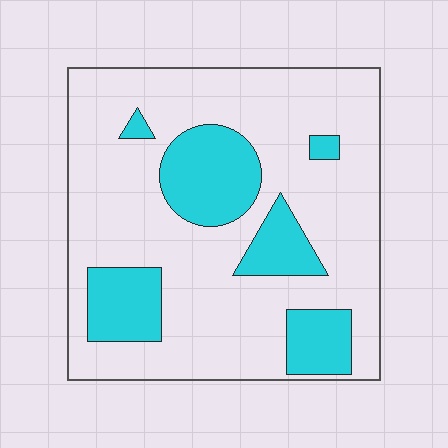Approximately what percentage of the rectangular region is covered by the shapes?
Approximately 25%.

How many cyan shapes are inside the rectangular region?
6.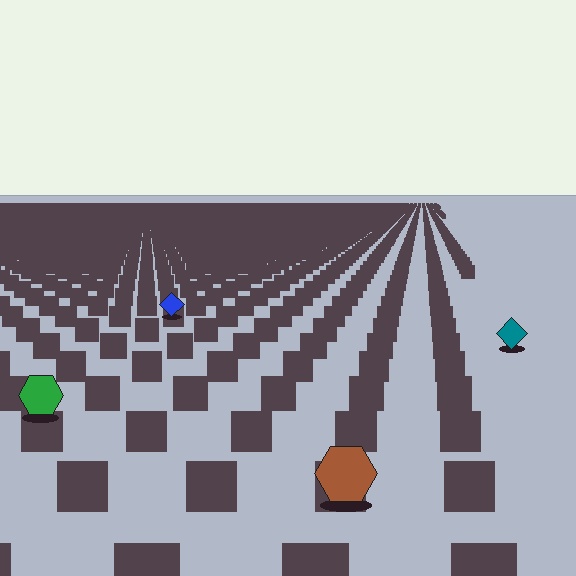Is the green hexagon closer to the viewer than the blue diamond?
Yes. The green hexagon is closer — you can tell from the texture gradient: the ground texture is coarser near it.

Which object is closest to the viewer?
The brown hexagon is closest. The texture marks near it are larger and more spread out.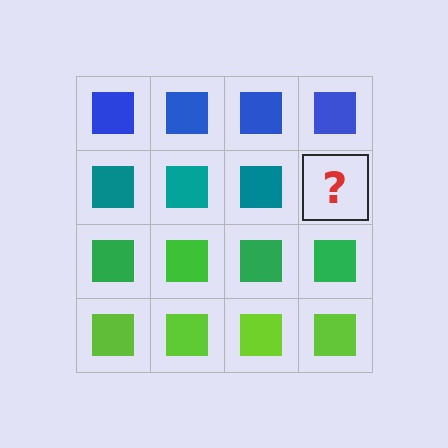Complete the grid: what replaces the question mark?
The question mark should be replaced with a teal square.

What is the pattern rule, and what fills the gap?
The rule is that each row has a consistent color. The gap should be filled with a teal square.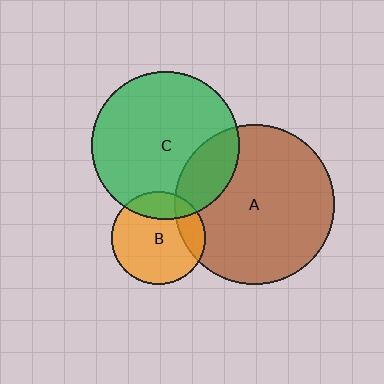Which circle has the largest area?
Circle A (brown).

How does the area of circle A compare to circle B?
Approximately 2.9 times.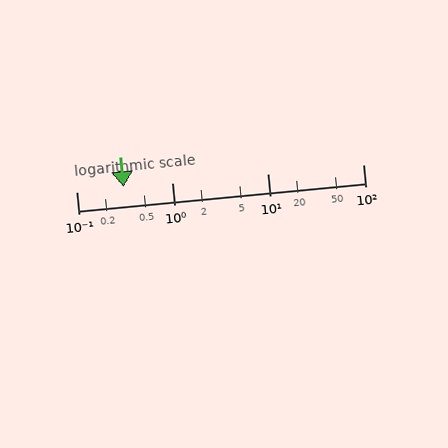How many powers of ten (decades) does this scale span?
The scale spans 3 decades, from 0.1 to 100.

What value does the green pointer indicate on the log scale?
The pointer indicates approximately 0.31.